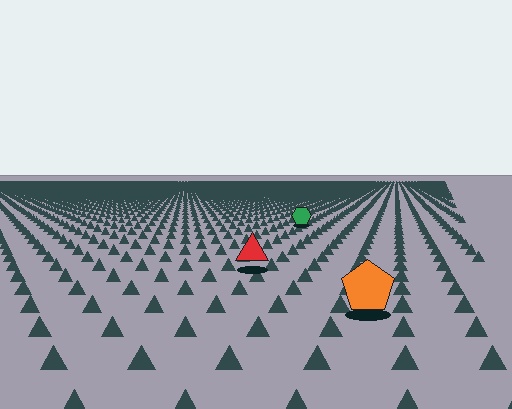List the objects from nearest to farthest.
From nearest to farthest: the orange pentagon, the red triangle, the green hexagon.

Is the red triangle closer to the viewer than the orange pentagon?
No. The orange pentagon is closer — you can tell from the texture gradient: the ground texture is coarser near it.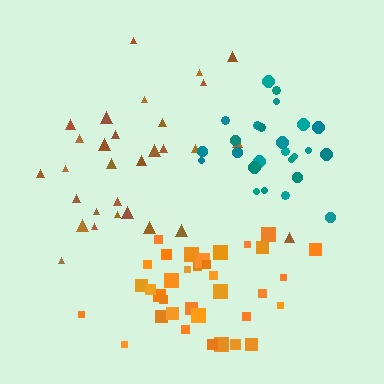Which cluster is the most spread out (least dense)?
Brown.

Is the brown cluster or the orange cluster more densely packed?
Orange.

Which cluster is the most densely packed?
Teal.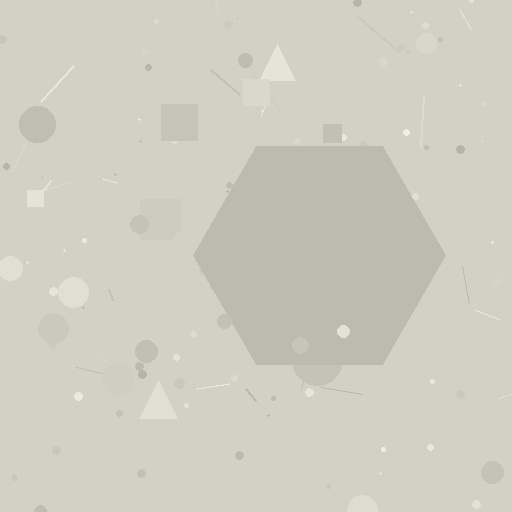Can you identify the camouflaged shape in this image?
The camouflaged shape is a hexagon.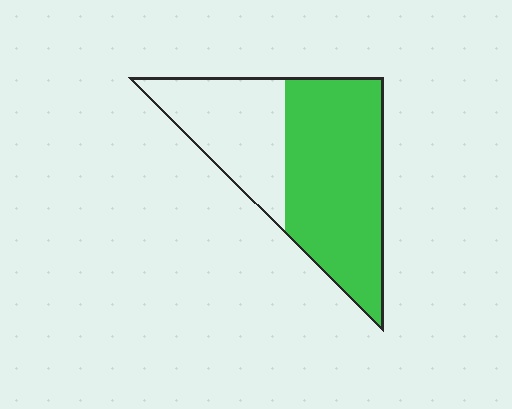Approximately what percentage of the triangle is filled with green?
Approximately 60%.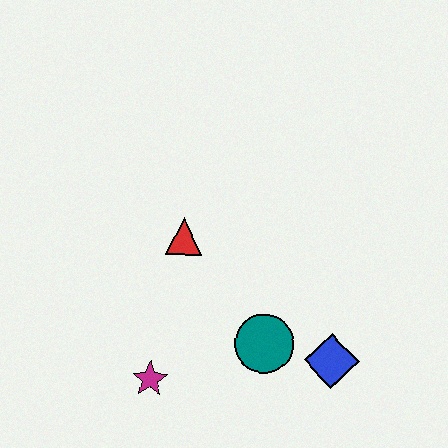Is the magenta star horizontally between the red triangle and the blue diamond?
No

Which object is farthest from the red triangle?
The blue diamond is farthest from the red triangle.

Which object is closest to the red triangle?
The teal circle is closest to the red triangle.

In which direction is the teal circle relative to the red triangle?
The teal circle is below the red triangle.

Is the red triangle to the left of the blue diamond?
Yes